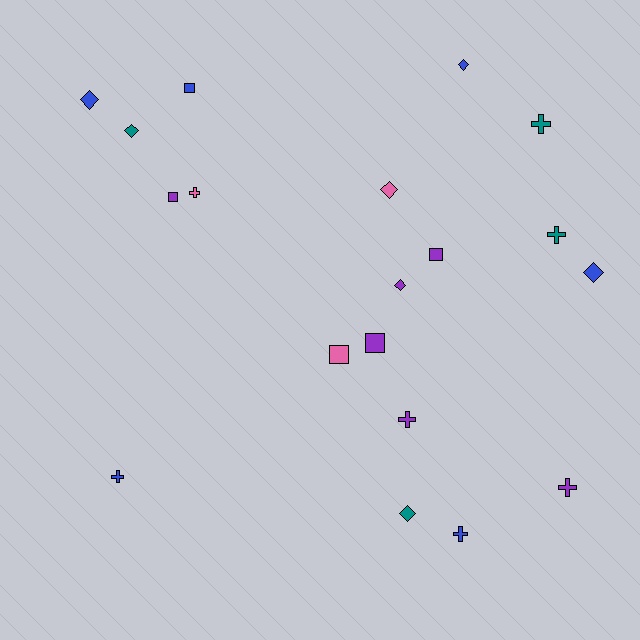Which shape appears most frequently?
Cross, with 7 objects.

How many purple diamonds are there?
There is 1 purple diamond.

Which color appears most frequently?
Blue, with 6 objects.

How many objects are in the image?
There are 19 objects.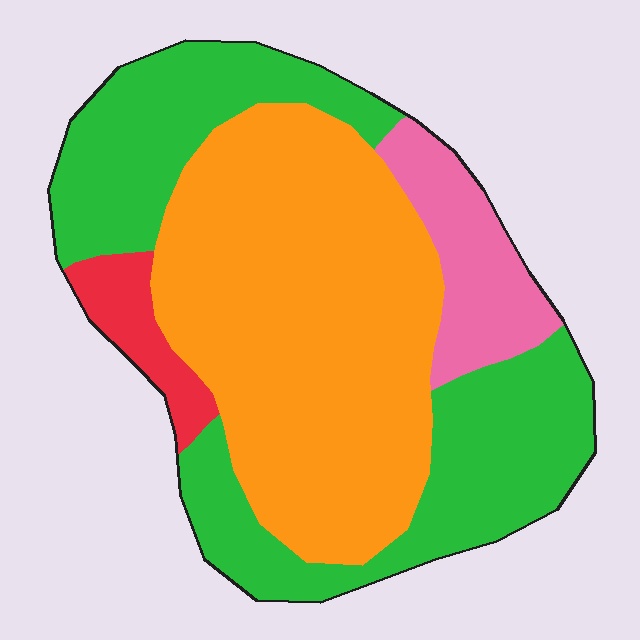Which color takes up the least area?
Red, at roughly 5%.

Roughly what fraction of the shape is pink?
Pink covers about 10% of the shape.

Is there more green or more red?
Green.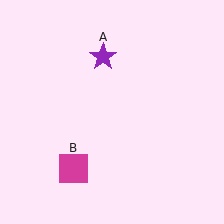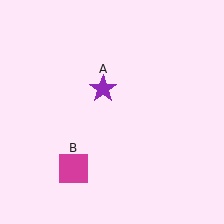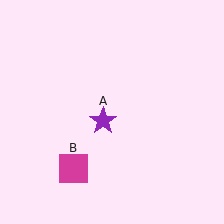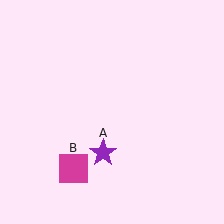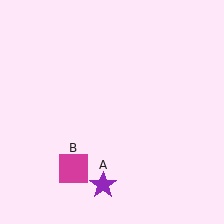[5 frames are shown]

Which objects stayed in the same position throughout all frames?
Magenta square (object B) remained stationary.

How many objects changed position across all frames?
1 object changed position: purple star (object A).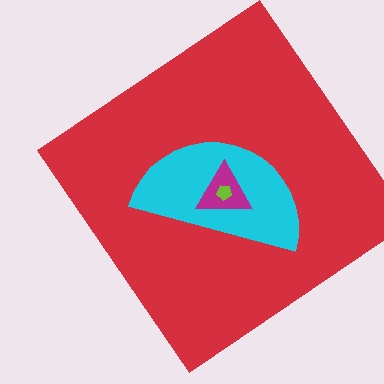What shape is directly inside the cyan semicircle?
The magenta triangle.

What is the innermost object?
The lime pentagon.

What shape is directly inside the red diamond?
The cyan semicircle.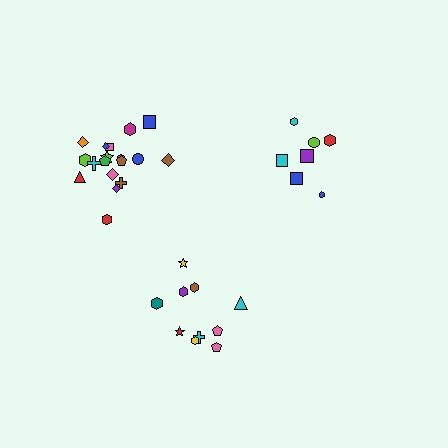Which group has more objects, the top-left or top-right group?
The top-left group.